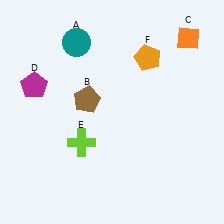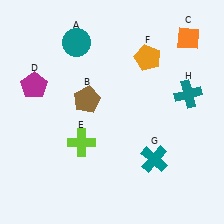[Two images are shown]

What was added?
A teal cross (G), a teal cross (H) were added in Image 2.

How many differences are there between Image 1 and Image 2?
There are 2 differences between the two images.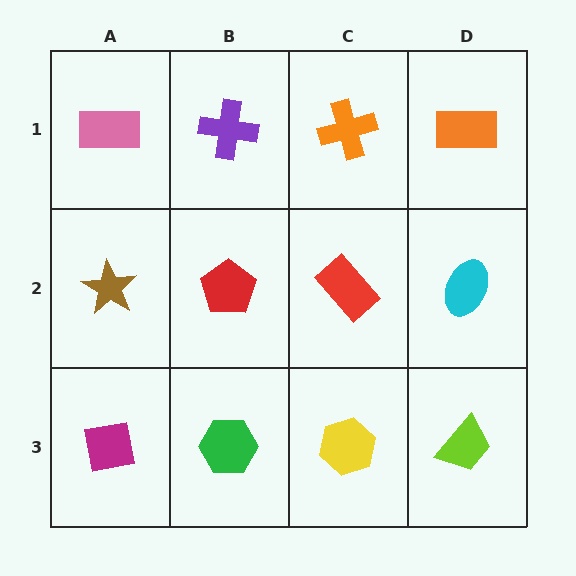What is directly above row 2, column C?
An orange cross.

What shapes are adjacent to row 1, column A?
A brown star (row 2, column A), a purple cross (row 1, column B).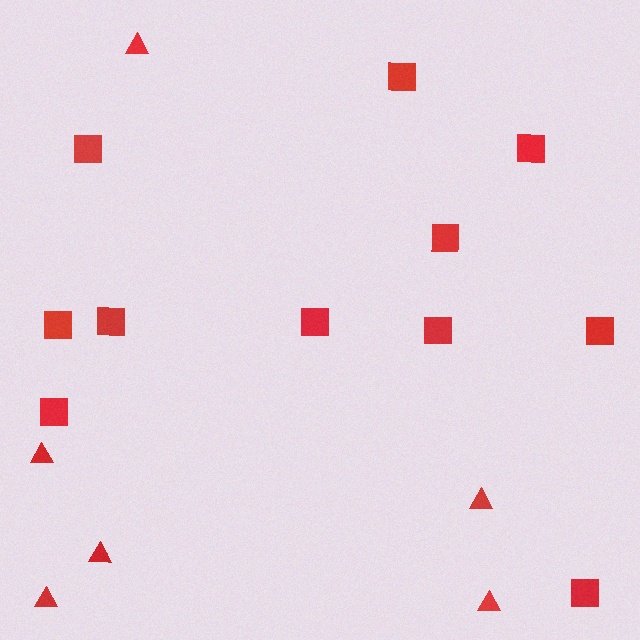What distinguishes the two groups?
There are 2 groups: one group of triangles (6) and one group of squares (11).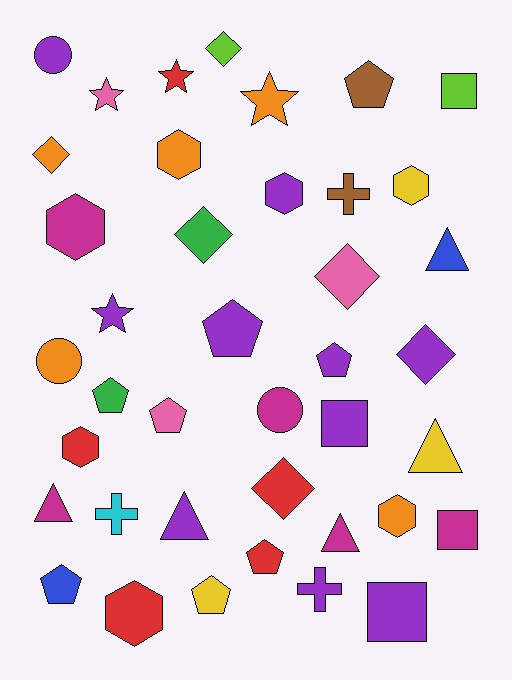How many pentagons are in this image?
There are 8 pentagons.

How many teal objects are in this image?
There are no teal objects.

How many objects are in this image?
There are 40 objects.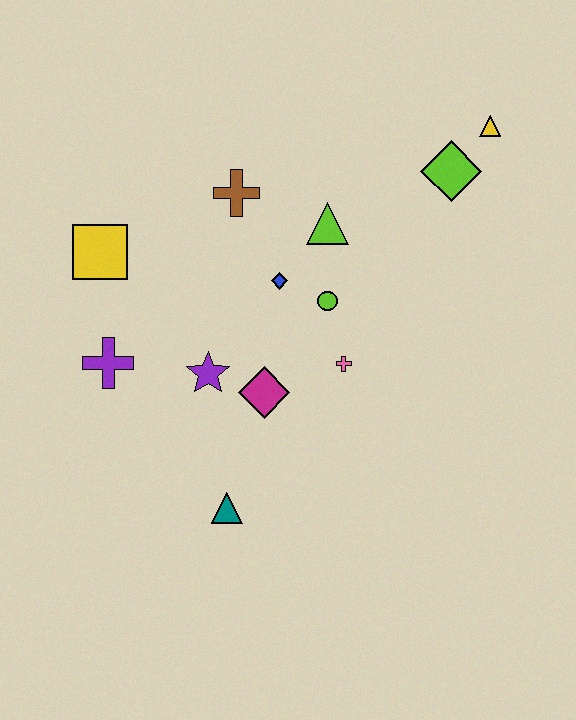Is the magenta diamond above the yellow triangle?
No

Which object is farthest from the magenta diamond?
The yellow triangle is farthest from the magenta diamond.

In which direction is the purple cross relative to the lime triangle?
The purple cross is to the left of the lime triangle.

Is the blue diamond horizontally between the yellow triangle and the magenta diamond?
Yes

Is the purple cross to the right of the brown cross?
No